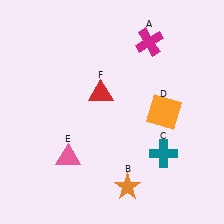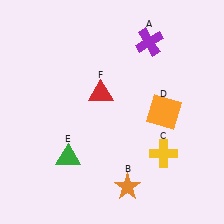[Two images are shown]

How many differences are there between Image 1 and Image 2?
There are 3 differences between the two images.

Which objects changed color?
A changed from magenta to purple. C changed from teal to yellow. E changed from pink to green.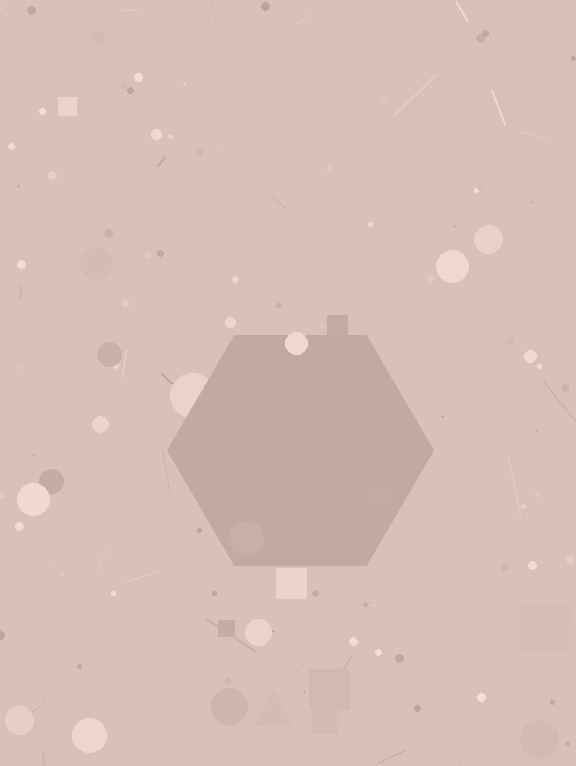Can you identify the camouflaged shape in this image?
The camouflaged shape is a hexagon.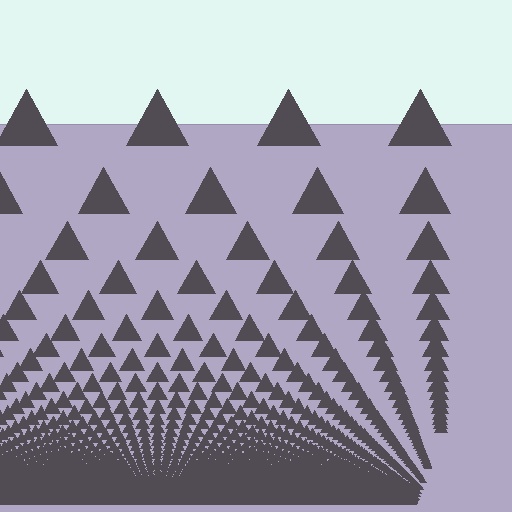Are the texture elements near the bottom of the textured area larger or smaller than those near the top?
Smaller. The gradient is inverted — elements near the bottom are smaller and denser.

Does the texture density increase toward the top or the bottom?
Density increases toward the bottom.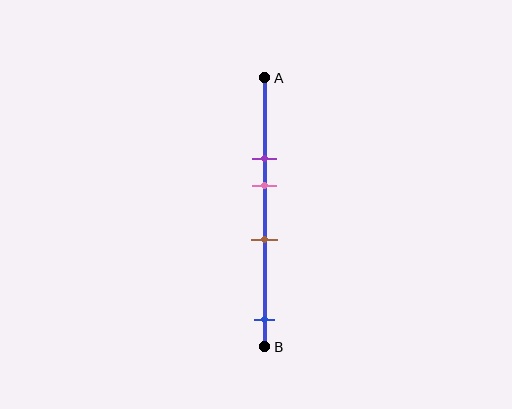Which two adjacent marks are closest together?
The purple and pink marks are the closest adjacent pair.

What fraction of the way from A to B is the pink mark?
The pink mark is approximately 40% (0.4) of the way from A to B.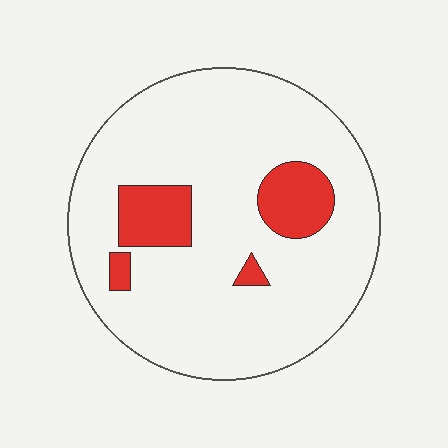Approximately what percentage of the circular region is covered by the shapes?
Approximately 15%.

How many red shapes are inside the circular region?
4.